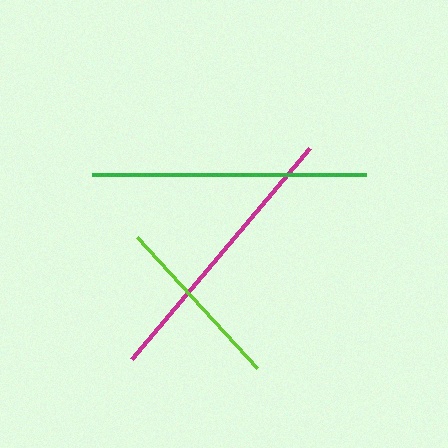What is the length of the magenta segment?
The magenta segment is approximately 277 pixels long.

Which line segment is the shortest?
The lime line is the shortest at approximately 178 pixels.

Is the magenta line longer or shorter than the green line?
The magenta line is longer than the green line.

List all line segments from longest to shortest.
From longest to shortest: magenta, green, lime.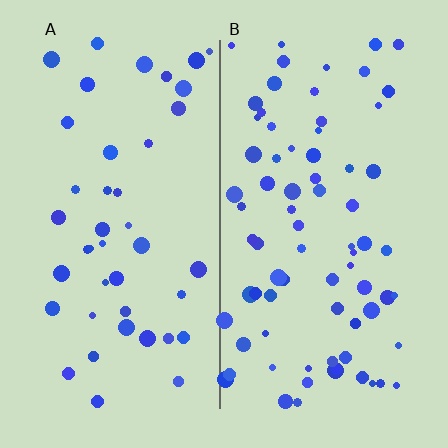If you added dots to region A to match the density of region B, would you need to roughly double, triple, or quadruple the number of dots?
Approximately double.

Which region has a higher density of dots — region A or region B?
B (the right).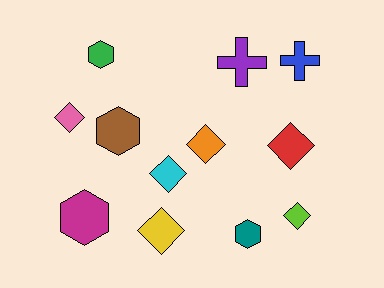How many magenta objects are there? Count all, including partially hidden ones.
There is 1 magenta object.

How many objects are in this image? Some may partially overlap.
There are 12 objects.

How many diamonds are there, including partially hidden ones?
There are 6 diamonds.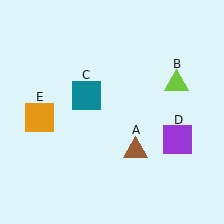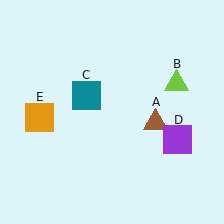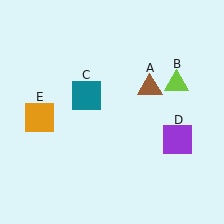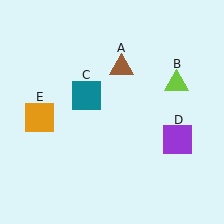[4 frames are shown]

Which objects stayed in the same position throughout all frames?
Lime triangle (object B) and teal square (object C) and purple square (object D) and orange square (object E) remained stationary.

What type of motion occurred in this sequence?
The brown triangle (object A) rotated counterclockwise around the center of the scene.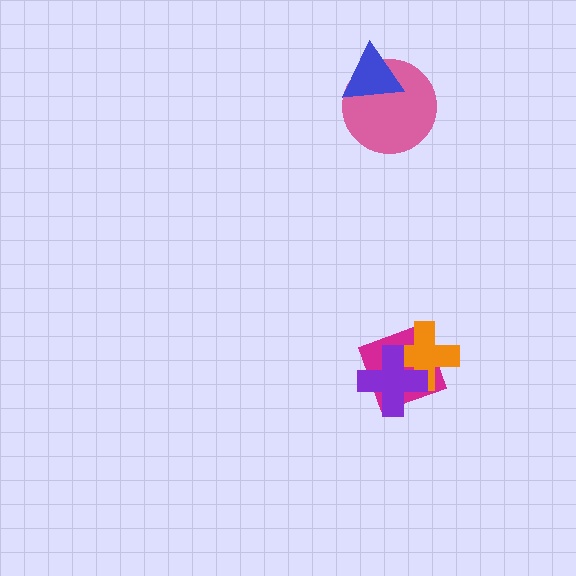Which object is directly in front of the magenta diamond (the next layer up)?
The orange cross is directly in front of the magenta diamond.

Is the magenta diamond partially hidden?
Yes, it is partially covered by another shape.